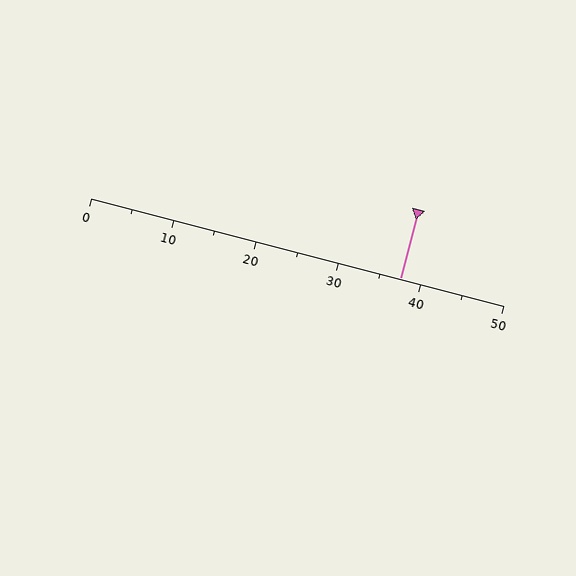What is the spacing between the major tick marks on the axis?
The major ticks are spaced 10 apart.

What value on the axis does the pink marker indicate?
The marker indicates approximately 37.5.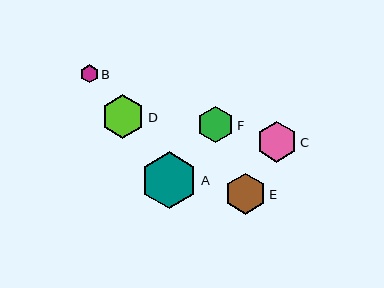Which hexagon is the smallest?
Hexagon B is the smallest with a size of approximately 18 pixels.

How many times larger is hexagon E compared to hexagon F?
Hexagon E is approximately 1.1 times the size of hexagon F.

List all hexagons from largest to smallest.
From largest to smallest: A, D, E, C, F, B.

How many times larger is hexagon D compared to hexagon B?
Hexagon D is approximately 2.4 times the size of hexagon B.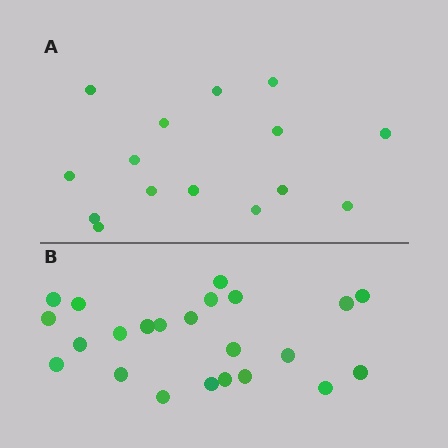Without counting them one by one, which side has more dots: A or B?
Region B (the bottom region) has more dots.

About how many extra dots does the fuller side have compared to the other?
Region B has roughly 8 or so more dots than region A.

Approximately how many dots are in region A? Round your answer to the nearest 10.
About 20 dots. (The exact count is 15, which rounds to 20.)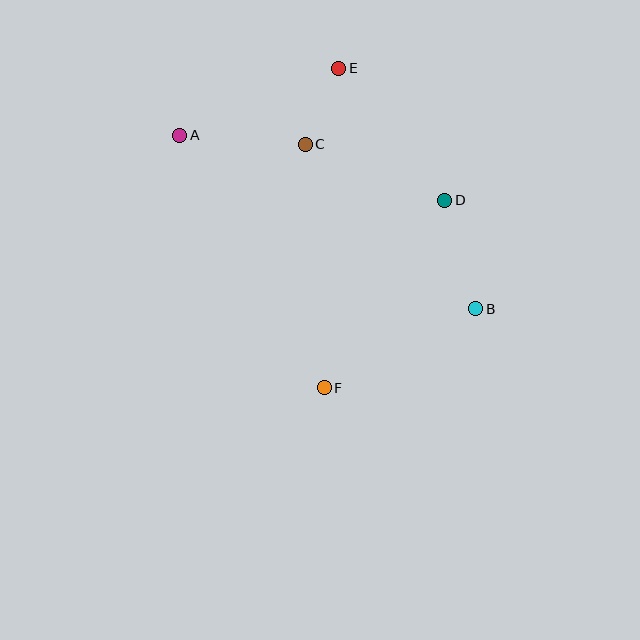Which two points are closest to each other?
Points C and E are closest to each other.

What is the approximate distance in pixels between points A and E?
The distance between A and E is approximately 173 pixels.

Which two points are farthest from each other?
Points A and B are farthest from each other.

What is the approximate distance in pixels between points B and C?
The distance between B and C is approximately 237 pixels.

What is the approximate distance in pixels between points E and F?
The distance between E and F is approximately 320 pixels.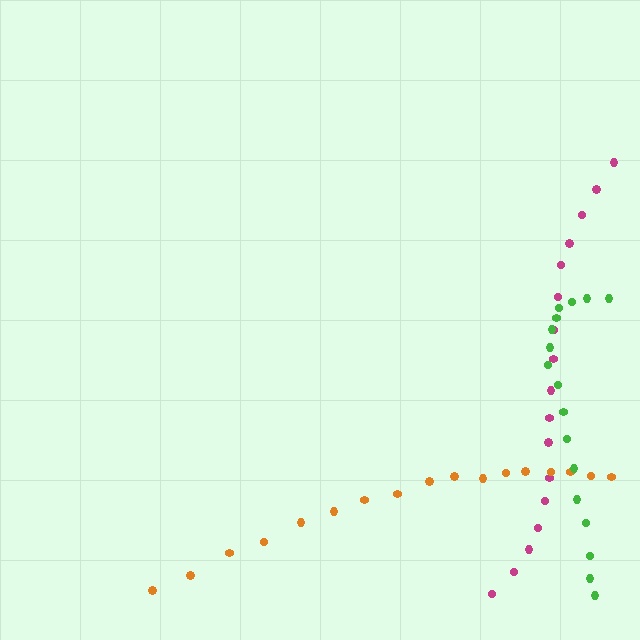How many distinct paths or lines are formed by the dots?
There are 3 distinct paths.